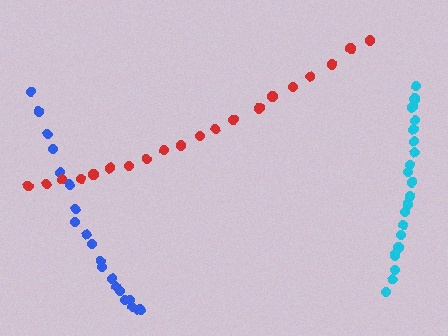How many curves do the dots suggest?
There are 3 distinct paths.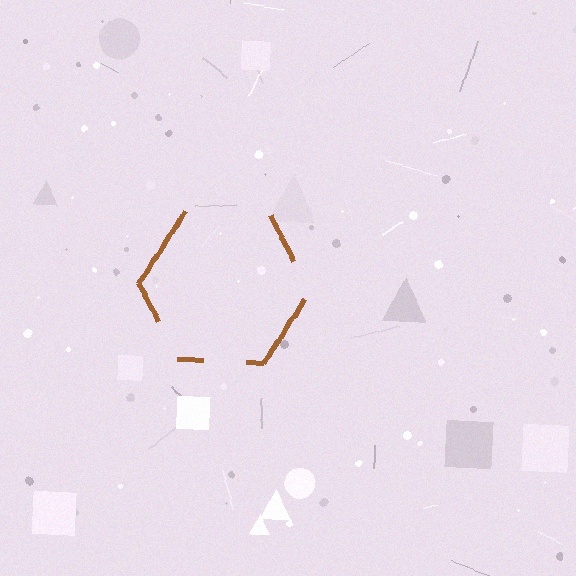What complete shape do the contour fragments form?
The contour fragments form a hexagon.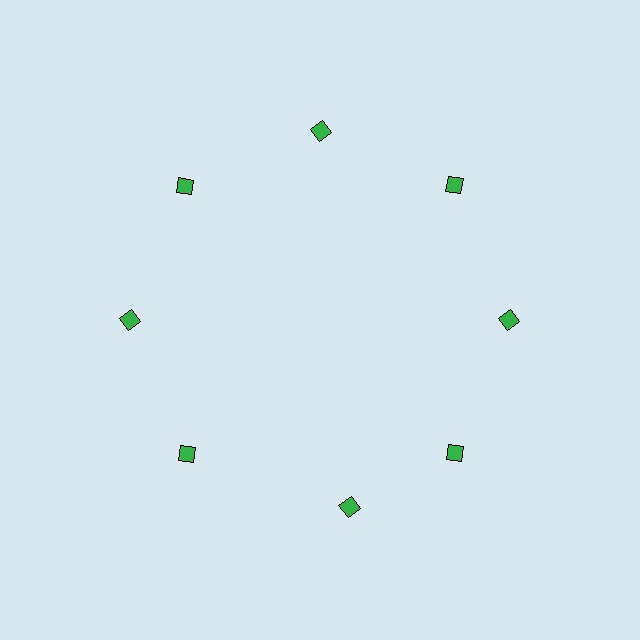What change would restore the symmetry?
The symmetry would be restored by rotating it back into even spacing with its neighbors so that all 8 diamonds sit at equal angles and equal distance from the center.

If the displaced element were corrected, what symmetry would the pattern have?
It would have 8-fold rotational symmetry — the pattern would map onto itself every 45 degrees.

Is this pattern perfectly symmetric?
No. The 8 green diamonds are arranged in a ring, but one element near the 6 o'clock position is rotated out of alignment along the ring, breaking the 8-fold rotational symmetry.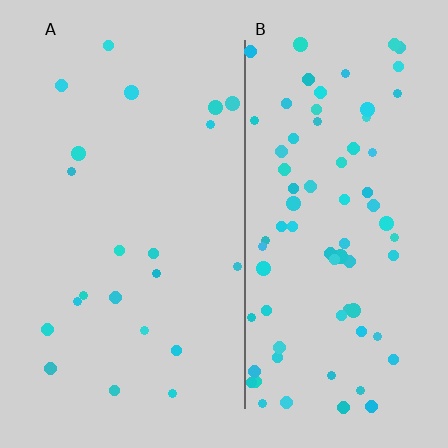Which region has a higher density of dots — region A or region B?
B (the right).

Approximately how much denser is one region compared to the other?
Approximately 3.5× — region B over region A.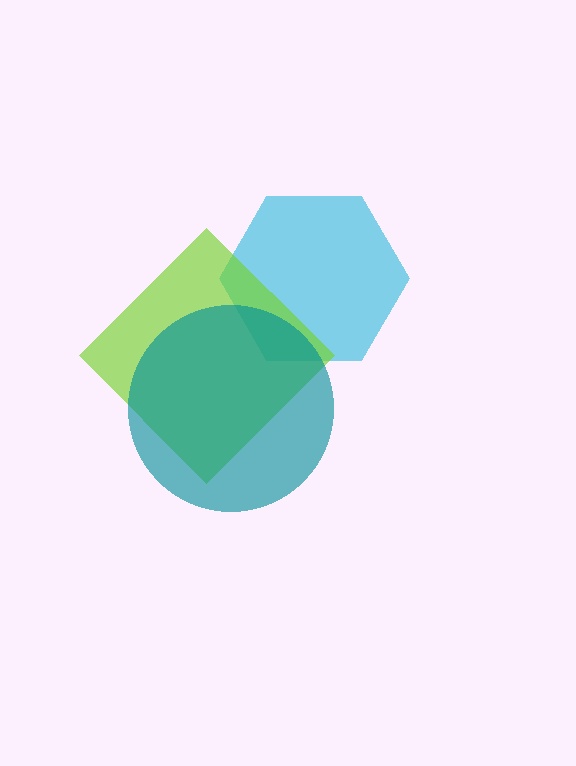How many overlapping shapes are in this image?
There are 3 overlapping shapes in the image.